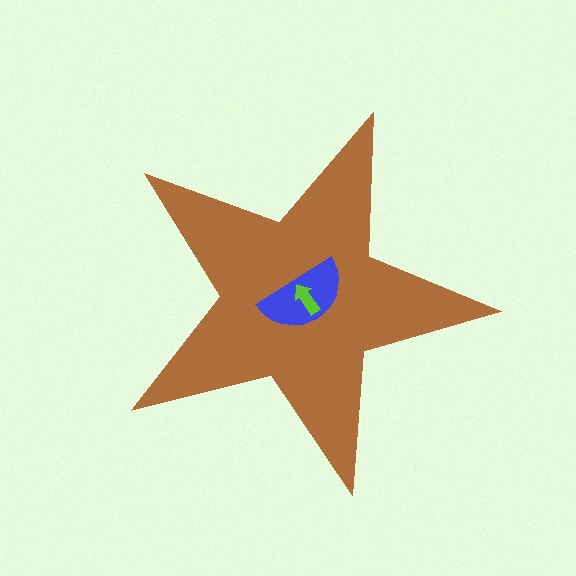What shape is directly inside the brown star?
The blue semicircle.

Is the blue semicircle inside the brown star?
Yes.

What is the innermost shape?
The lime arrow.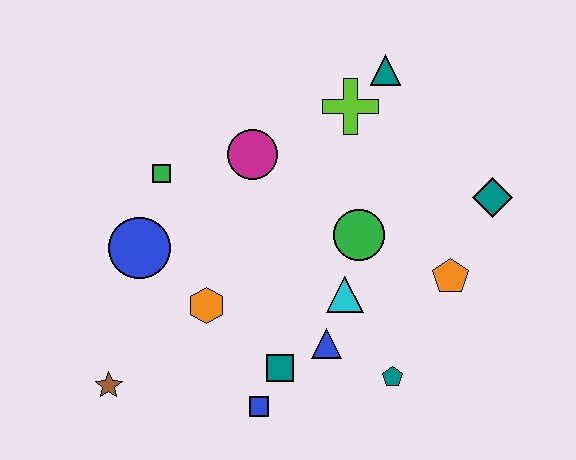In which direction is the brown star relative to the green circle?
The brown star is to the left of the green circle.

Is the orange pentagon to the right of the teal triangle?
Yes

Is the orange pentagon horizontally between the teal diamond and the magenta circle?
Yes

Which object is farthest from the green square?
The teal diamond is farthest from the green square.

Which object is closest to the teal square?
The blue square is closest to the teal square.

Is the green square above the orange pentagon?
Yes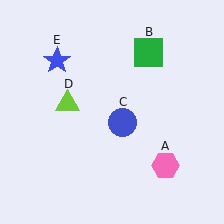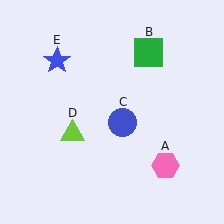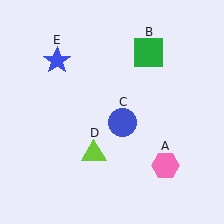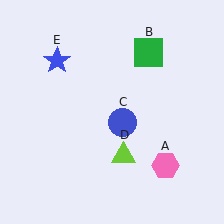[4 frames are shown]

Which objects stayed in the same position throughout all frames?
Pink hexagon (object A) and green square (object B) and blue circle (object C) and blue star (object E) remained stationary.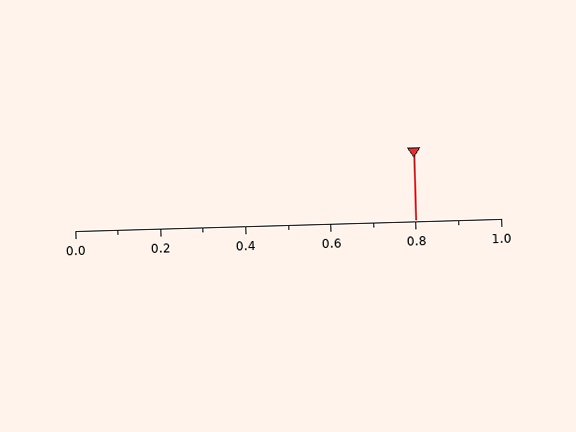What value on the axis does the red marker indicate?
The marker indicates approximately 0.8.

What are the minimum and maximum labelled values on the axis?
The axis runs from 0.0 to 1.0.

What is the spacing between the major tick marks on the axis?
The major ticks are spaced 0.2 apart.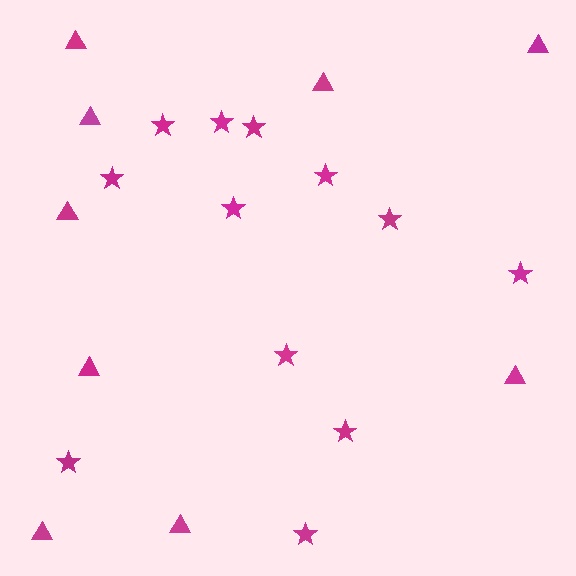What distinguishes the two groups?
There are 2 groups: one group of stars (12) and one group of triangles (9).